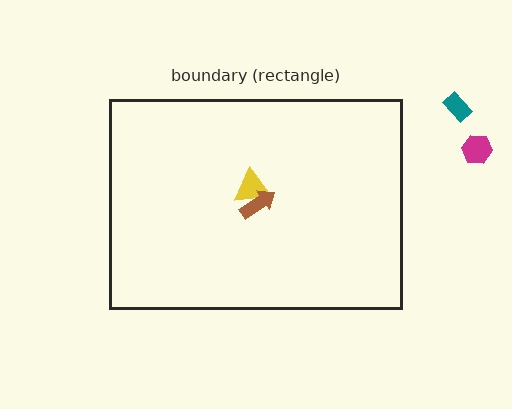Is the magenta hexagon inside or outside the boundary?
Outside.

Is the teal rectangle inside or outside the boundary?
Outside.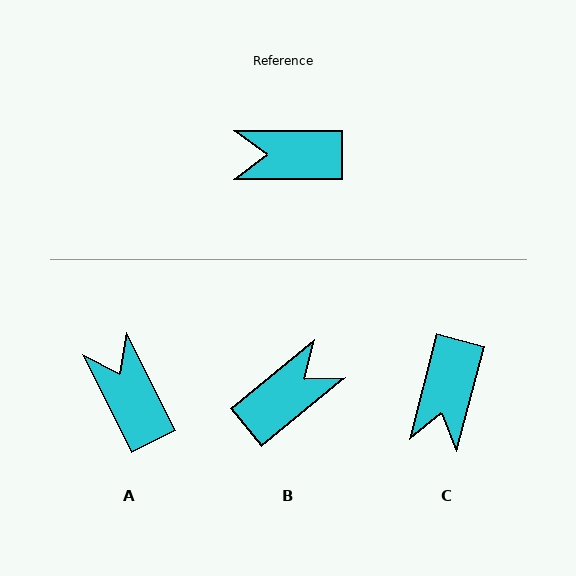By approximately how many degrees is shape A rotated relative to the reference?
Approximately 64 degrees clockwise.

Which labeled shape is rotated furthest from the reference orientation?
B, about 141 degrees away.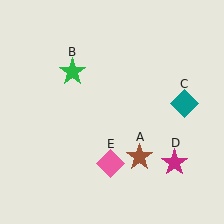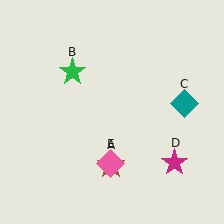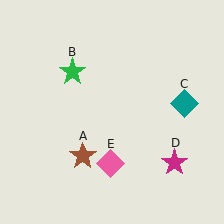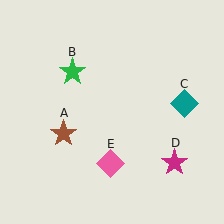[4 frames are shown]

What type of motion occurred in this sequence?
The brown star (object A) rotated clockwise around the center of the scene.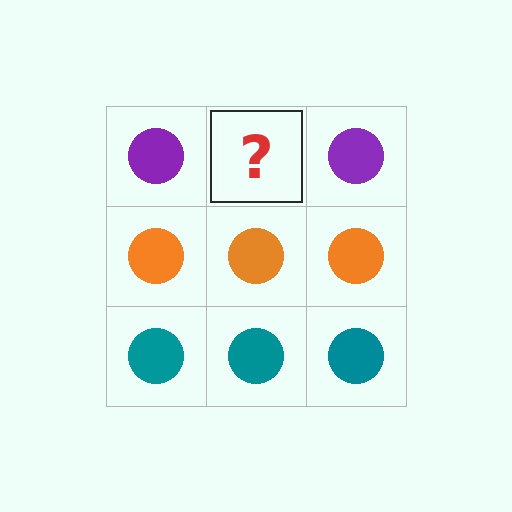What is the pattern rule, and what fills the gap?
The rule is that each row has a consistent color. The gap should be filled with a purple circle.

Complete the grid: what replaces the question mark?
The question mark should be replaced with a purple circle.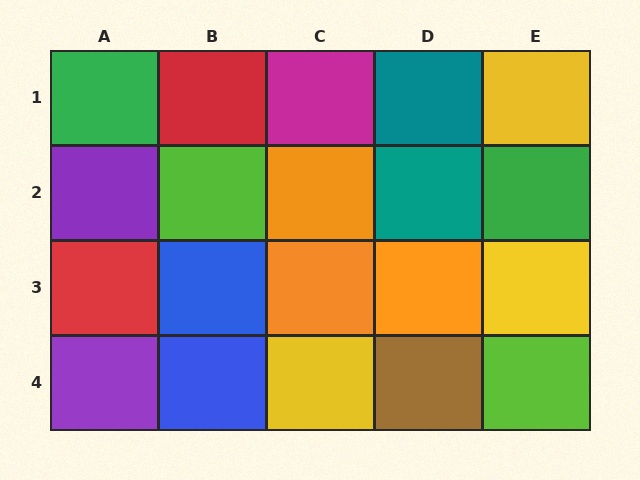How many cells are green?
2 cells are green.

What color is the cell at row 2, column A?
Purple.